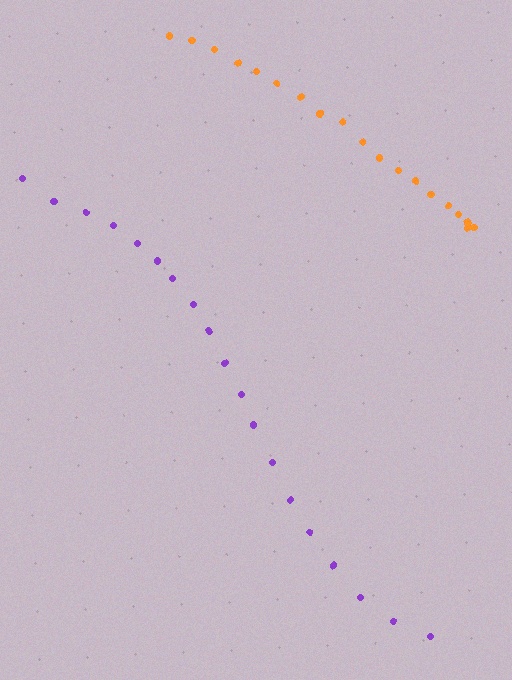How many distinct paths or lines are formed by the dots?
There are 2 distinct paths.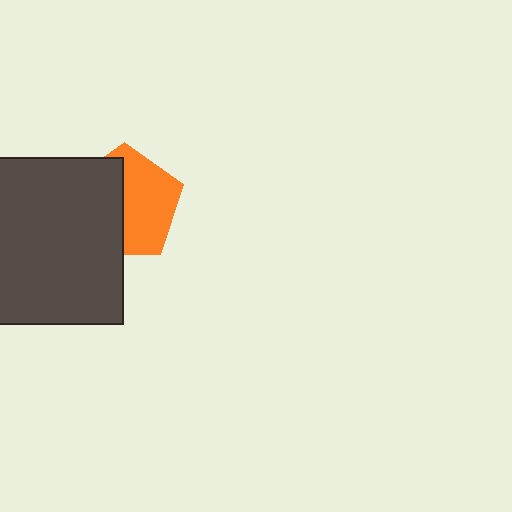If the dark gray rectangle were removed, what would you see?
You would see the complete orange pentagon.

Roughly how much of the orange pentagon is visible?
About half of it is visible (roughly 53%).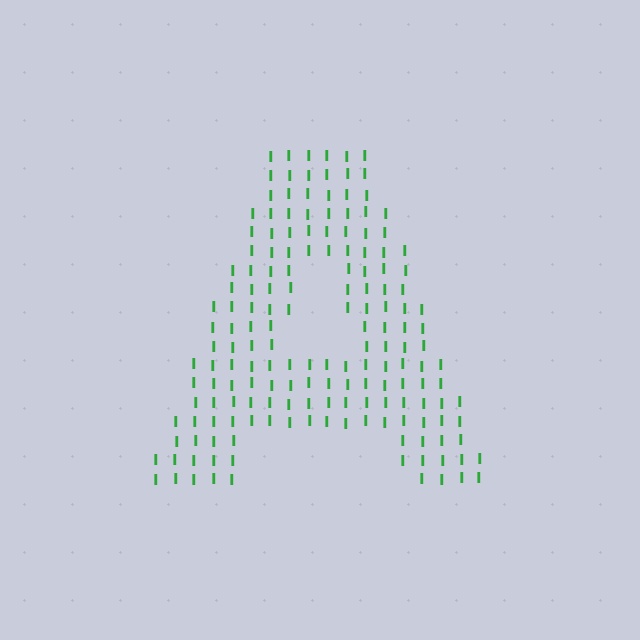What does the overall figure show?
The overall figure shows the letter A.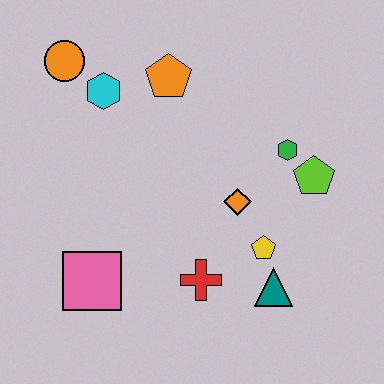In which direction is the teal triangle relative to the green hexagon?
The teal triangle is below the green hexagon.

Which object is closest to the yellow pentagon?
The teal triangle is closest to the yellow pentagon.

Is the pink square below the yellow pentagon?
Yes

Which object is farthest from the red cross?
The orange circle is farthest from the red cross.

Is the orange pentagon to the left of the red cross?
Yes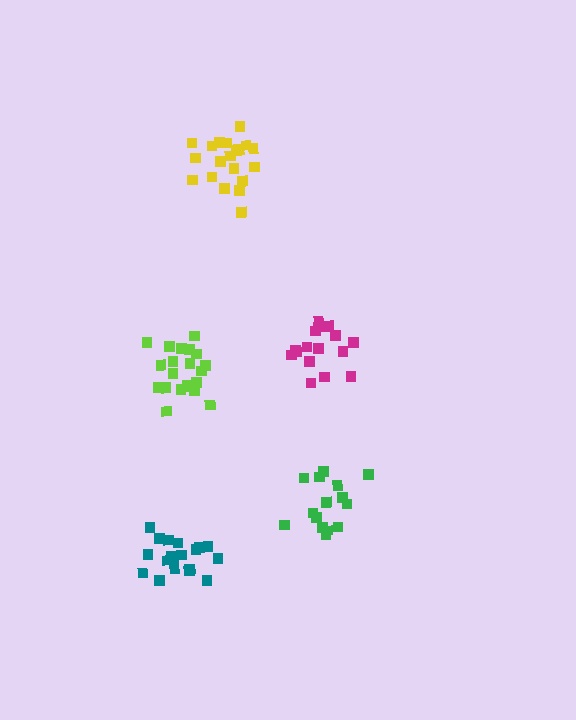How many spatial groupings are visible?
There are 5 spatial groupings.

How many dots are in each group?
Group 1: 21 dots, Group 2: 19 dots, Group 3: 16 dots, Group 4: 20 dots, Group 5: 16 dots (92 total).